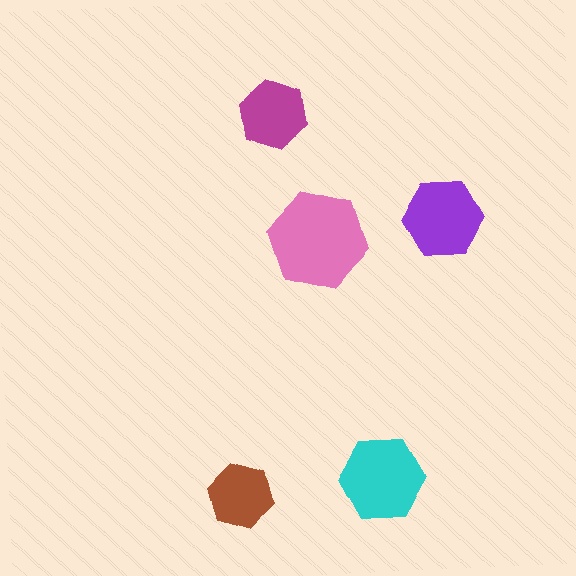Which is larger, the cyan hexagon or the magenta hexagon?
The cyan one.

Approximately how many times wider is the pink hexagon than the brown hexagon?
About 1.5 times wider.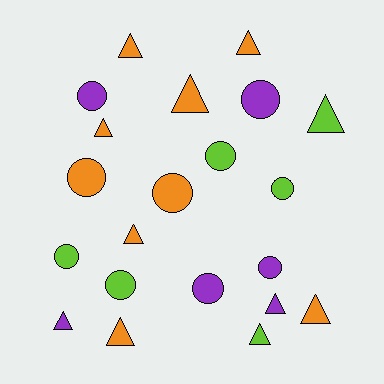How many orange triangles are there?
There are 7 orange triangles.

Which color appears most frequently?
Orange, with 9 objects.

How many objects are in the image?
There are 21 objects.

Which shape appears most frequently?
Triangle, with 11 objects.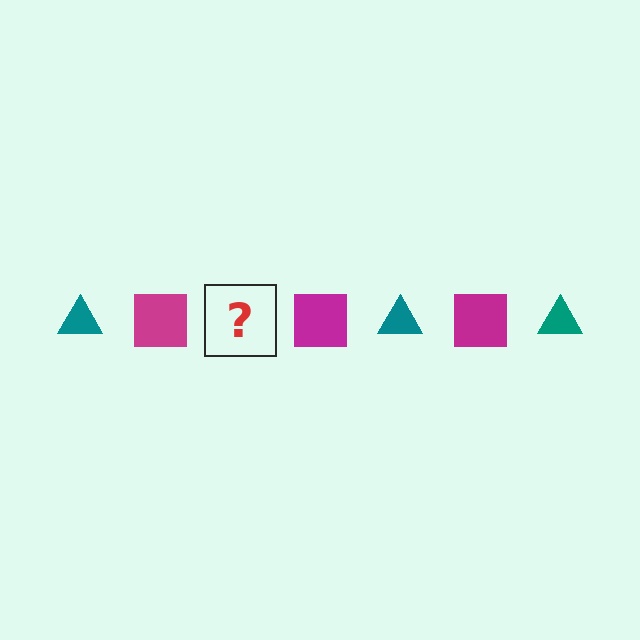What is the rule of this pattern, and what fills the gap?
The rule is that the pattern alternates between teal triangle and magenta square. The gap should be filled with a teal triangle.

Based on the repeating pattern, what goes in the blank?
The blank should be a teal triangle.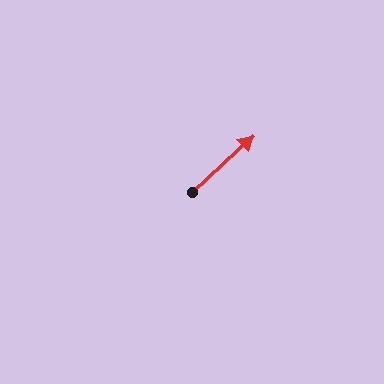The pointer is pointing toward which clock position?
Roughly 2 o'clock.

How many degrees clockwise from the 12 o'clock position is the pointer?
Approximately 47 degrees.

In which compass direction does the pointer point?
Northeast.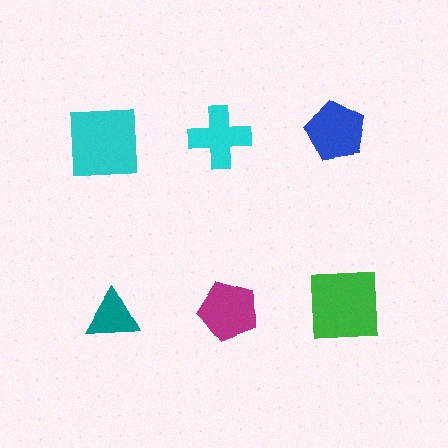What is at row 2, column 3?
A green square.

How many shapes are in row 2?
3 shapes.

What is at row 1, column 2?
A cyan cross.